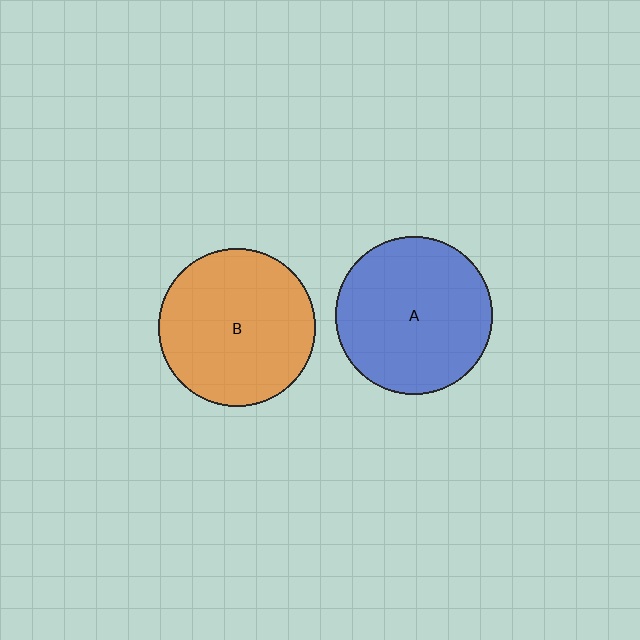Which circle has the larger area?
Circle A (blue).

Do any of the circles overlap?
No, none of the circles overlap.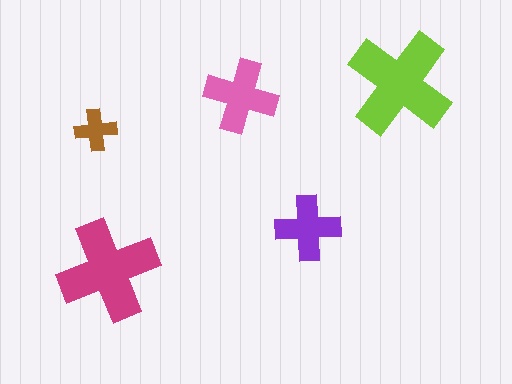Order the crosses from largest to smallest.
the lime one, the magenta one, the pink one, the purple one, the brown one.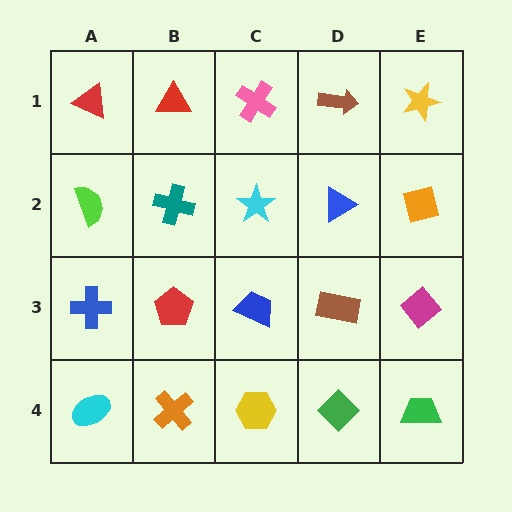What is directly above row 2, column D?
A brown arrow.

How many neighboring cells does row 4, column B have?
3.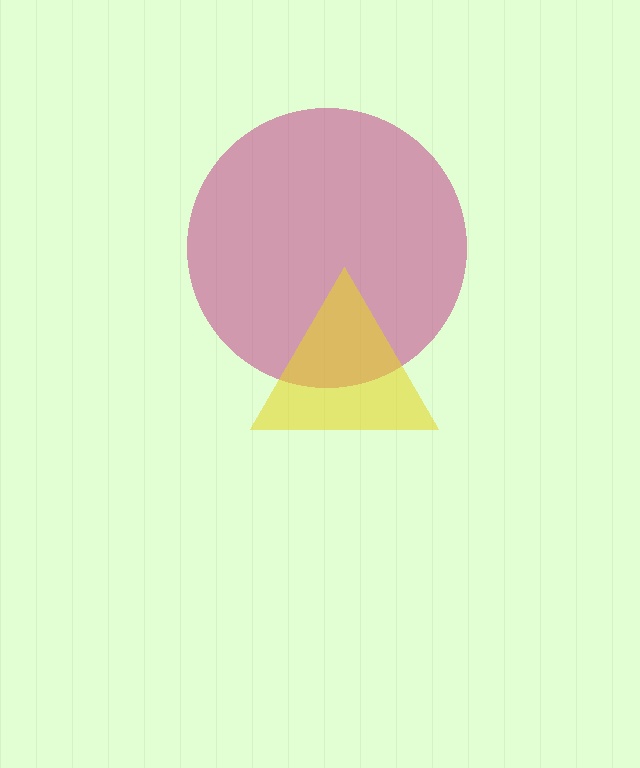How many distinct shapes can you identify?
There are 2 distinct shapes: a magenta circle, a yellow triangle.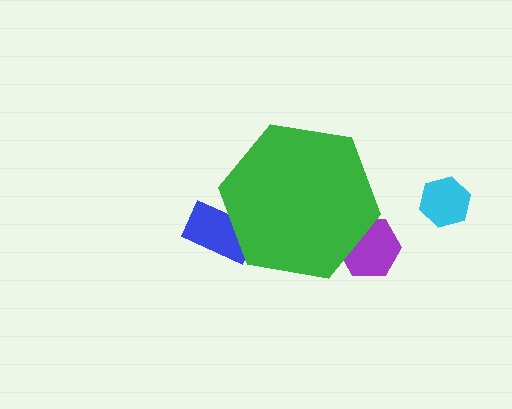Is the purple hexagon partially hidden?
Yes, the purple hexagon is partially hidden behind the green hexagon.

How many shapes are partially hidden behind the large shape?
2 shapes are partially hidden.